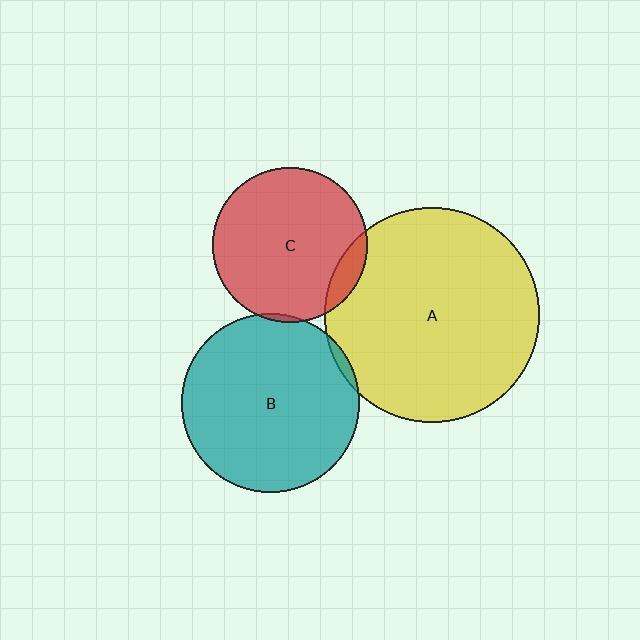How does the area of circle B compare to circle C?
Approximately 1.3 times.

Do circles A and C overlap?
Yes.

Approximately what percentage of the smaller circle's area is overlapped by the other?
Approximately 10%.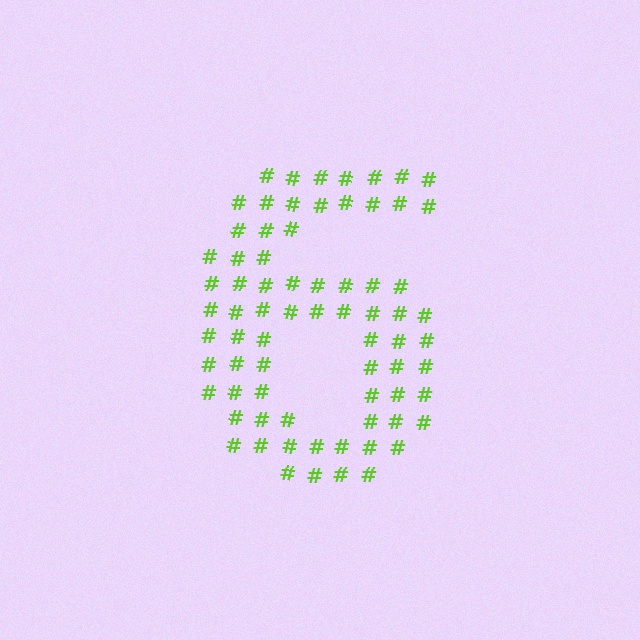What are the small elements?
The small elements are hash symbols.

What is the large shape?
The large shape is the digit 6.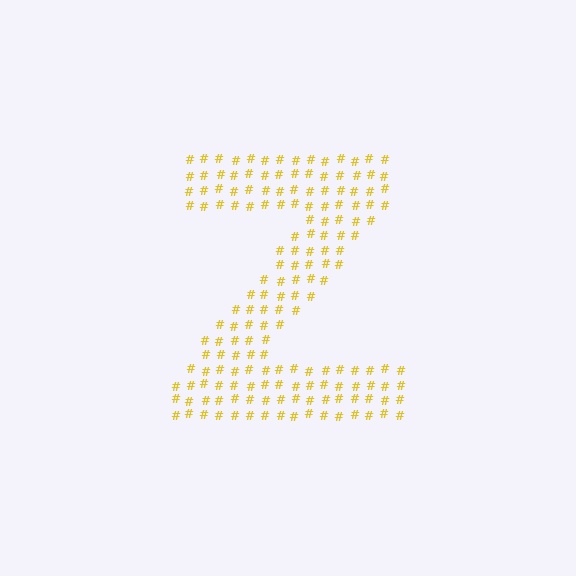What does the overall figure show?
The overall figure shows the letter Z.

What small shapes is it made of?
It is made of small hash symbols.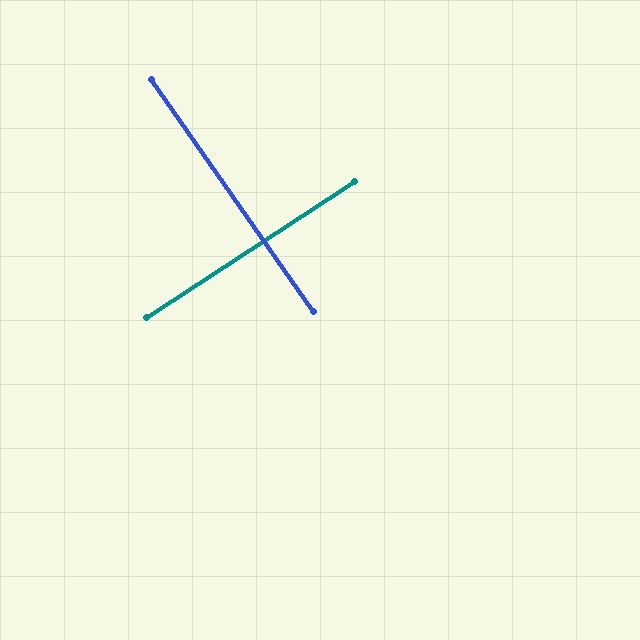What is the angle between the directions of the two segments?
Approximately 88 degrees.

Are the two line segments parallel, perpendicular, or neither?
Perpendicular — they meet at approximately 88°.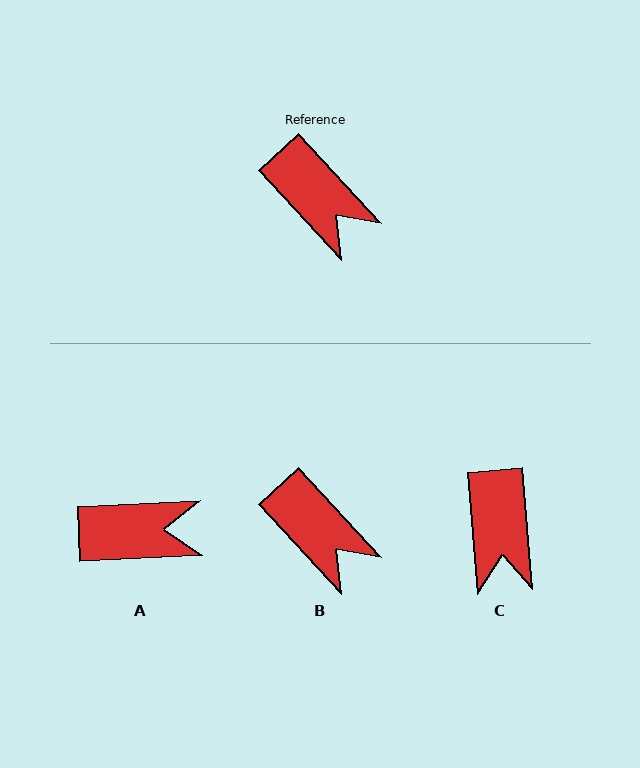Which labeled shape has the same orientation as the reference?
B.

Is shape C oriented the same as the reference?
No, it is off by about 37 degrees.